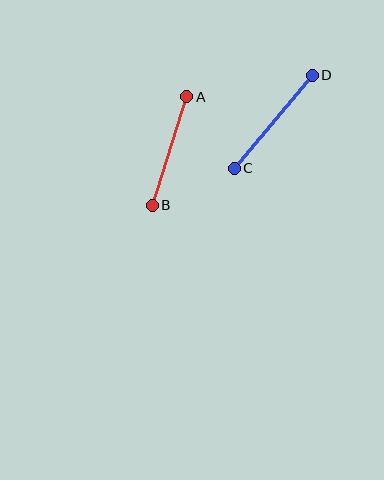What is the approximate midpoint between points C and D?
The midpoint is at approximately (273, 122) pixels.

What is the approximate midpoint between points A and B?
The midpoint is at approximately (169, 151) pixels.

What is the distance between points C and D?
The distance is approximately 122 pixels.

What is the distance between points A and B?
The distance is approximately 114 pixels.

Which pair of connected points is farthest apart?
Points C and D are farthest apart.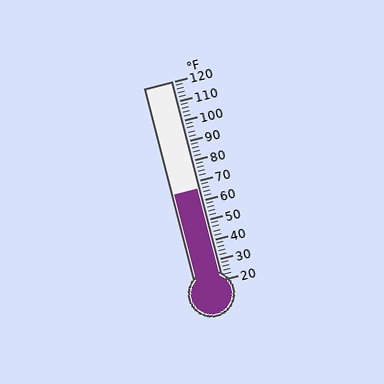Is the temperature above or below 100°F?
The temperature is below 100°F.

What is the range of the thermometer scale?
The thermometer scale ranges from 20°F to 120°F.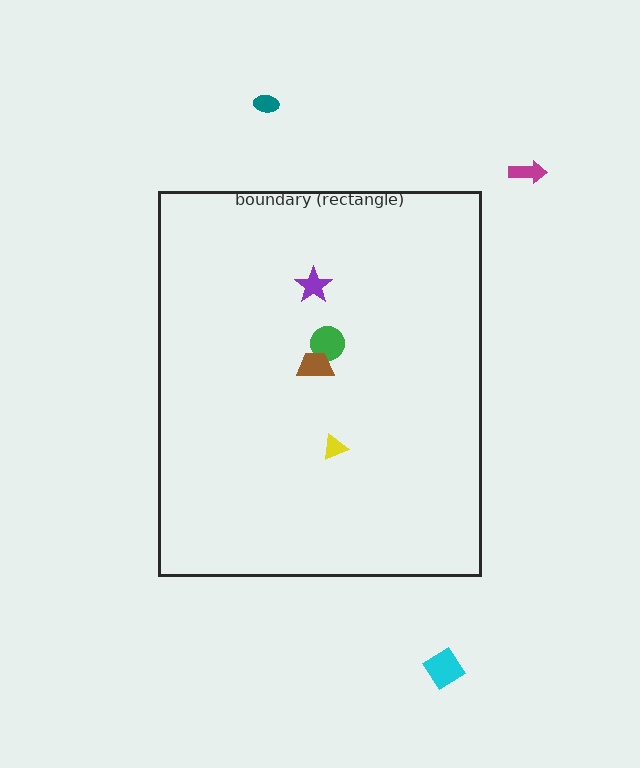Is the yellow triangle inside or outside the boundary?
Inside.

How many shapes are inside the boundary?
4 inside, 3 outside.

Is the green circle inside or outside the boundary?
Inside.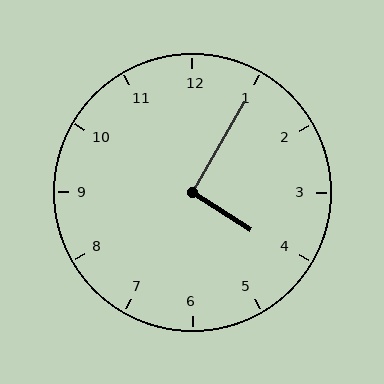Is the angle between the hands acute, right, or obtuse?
It is right.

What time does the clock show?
4:05.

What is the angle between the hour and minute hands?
Approximately 92 degrees.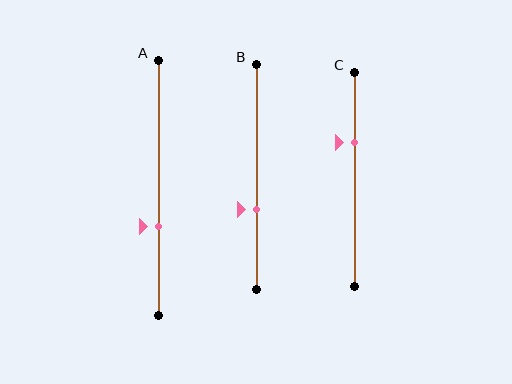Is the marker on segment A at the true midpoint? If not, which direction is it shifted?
No, the marker on segment A is shifted downward by about 15% of the segment length.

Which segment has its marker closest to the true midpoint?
Segment B has its marker closest to the true midpoint.